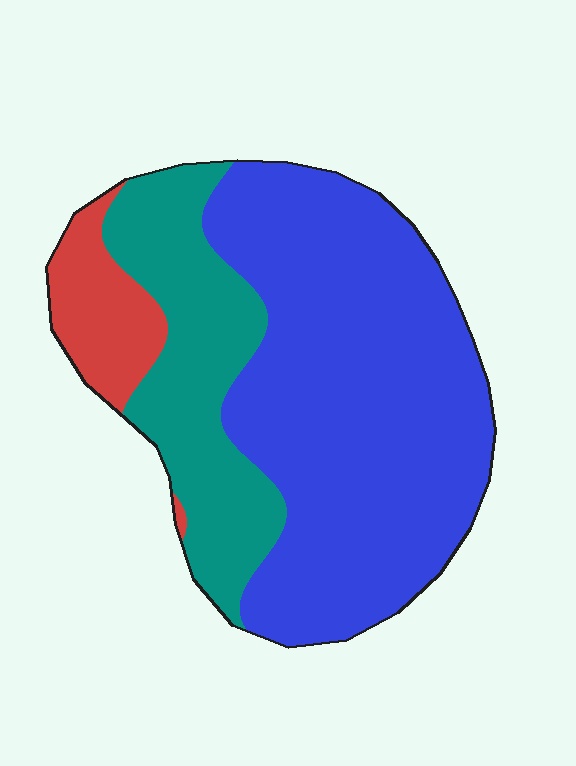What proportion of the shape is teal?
Teal takes up between a quarter and a half of the shape.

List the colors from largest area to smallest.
From largest to smallest: blue, teal, red.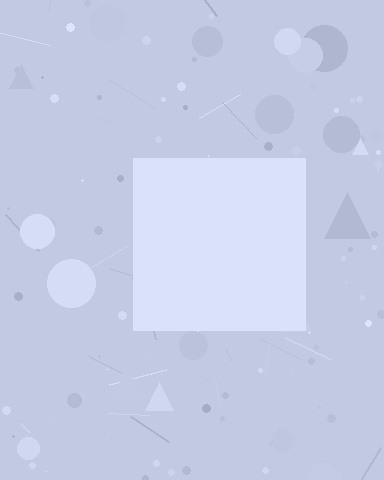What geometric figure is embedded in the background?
A square is embedded in the background.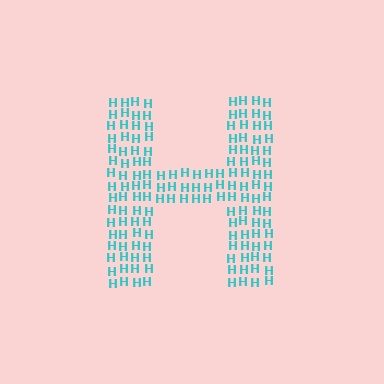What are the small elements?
The small elements are letter H's.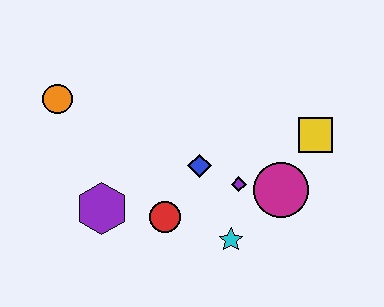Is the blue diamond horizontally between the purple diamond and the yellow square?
No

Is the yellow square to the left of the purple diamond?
No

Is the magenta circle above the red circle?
Yes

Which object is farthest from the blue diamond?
The orange circle is farthest from the blue diamond.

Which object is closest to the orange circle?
The purple hexagon is closest to the orange circle.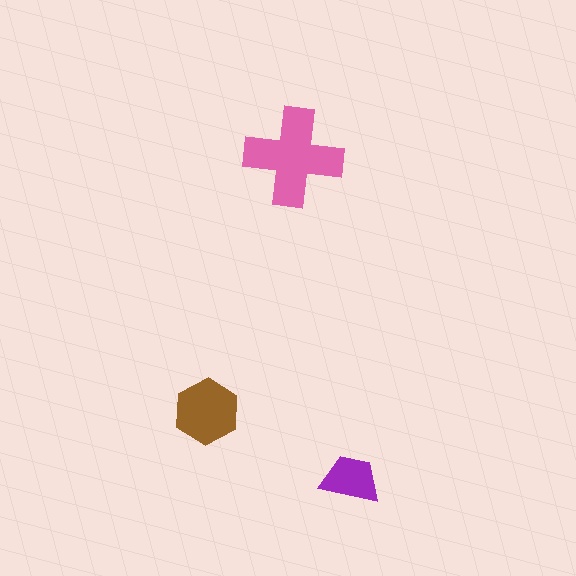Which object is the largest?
The pink cross.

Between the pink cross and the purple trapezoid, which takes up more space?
The pink cross.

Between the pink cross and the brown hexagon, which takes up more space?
The pink cross.